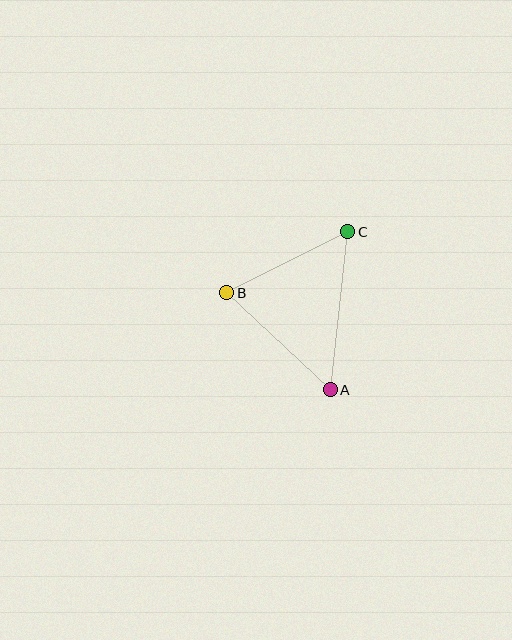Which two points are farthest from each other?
Points A and C are farthest from each other.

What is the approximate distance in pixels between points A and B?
The distance between A and B is approximately 142 pixels.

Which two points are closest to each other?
Points B and C are closest to each other.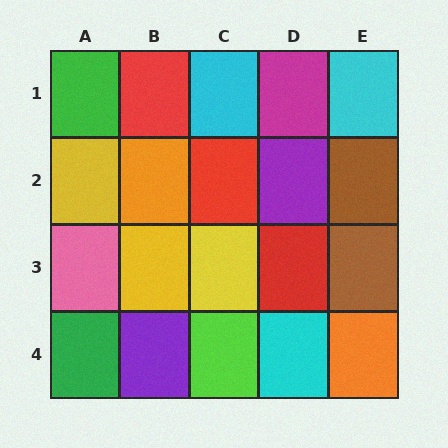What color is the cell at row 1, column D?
Magenta.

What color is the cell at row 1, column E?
Cyan.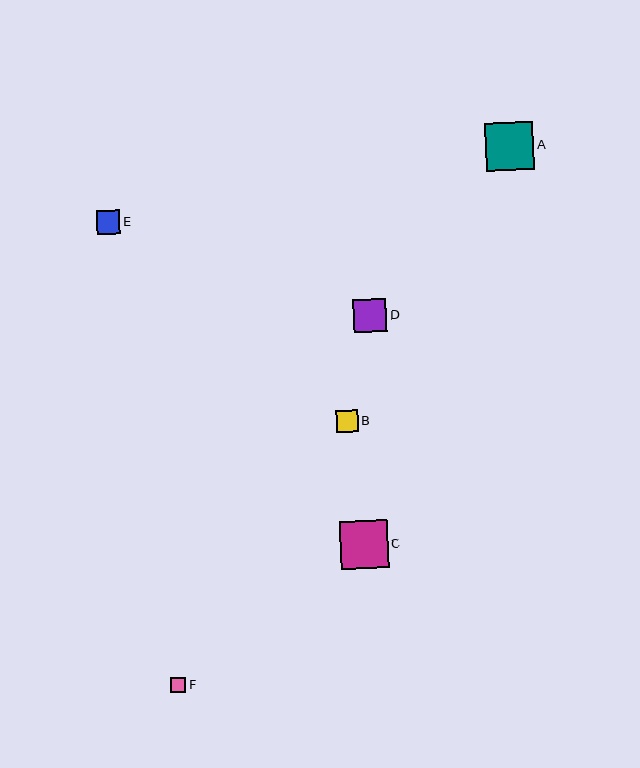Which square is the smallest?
Square F is the smallest with a size of approximately 15 pixels.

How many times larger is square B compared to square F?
Square B is approximately 1.4 times the size of square F.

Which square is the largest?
Square C is the largest with a size of approximately 48 pixels.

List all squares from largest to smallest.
From largest to smallest: C, A, D, E, B, F.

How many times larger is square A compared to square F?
Square A is approximately 3.2 times the size of square F.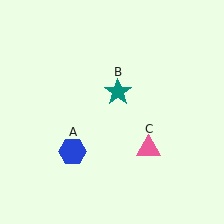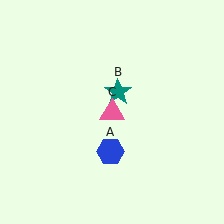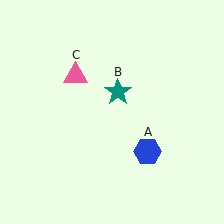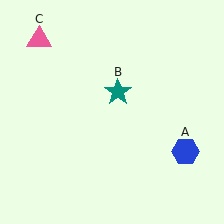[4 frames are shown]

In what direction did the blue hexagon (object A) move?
The blue hexagon (object A) moved right.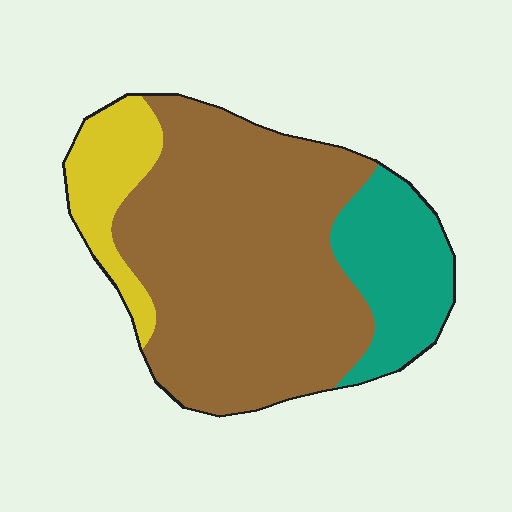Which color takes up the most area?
Brown, at roughly 65%.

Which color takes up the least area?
Yellow, at roughly 15%.